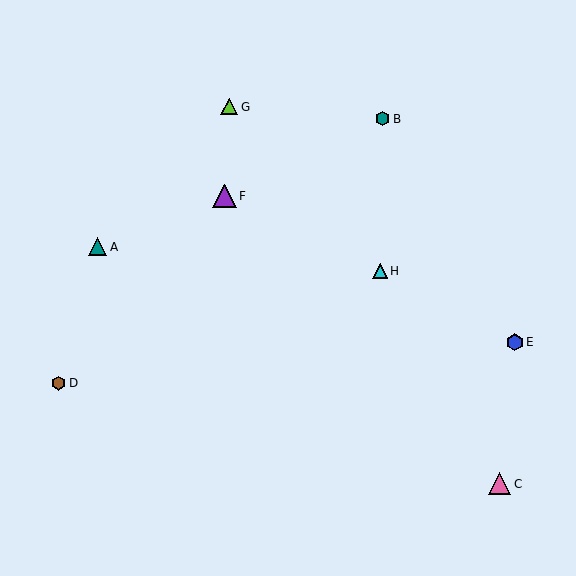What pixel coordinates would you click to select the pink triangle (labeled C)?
Click at (500, 484) to select the pink triangle C.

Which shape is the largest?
The purple triangle (labeled F) is the largest.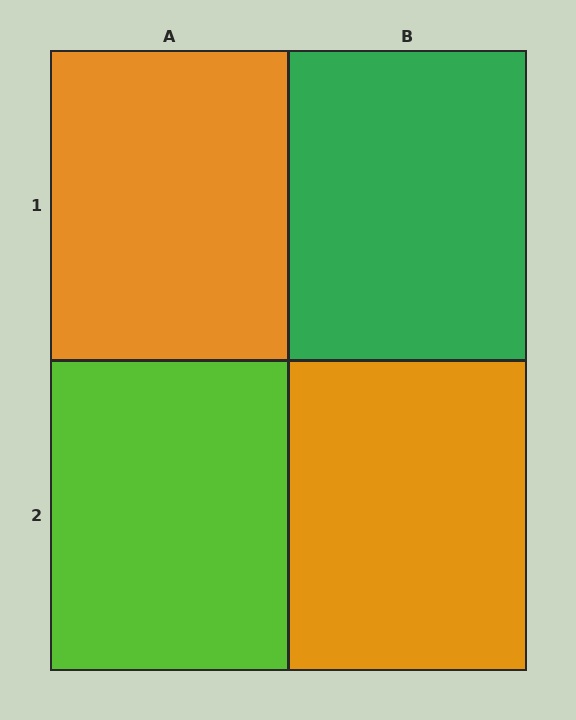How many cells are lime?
1 cell is lime.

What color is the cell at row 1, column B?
Green.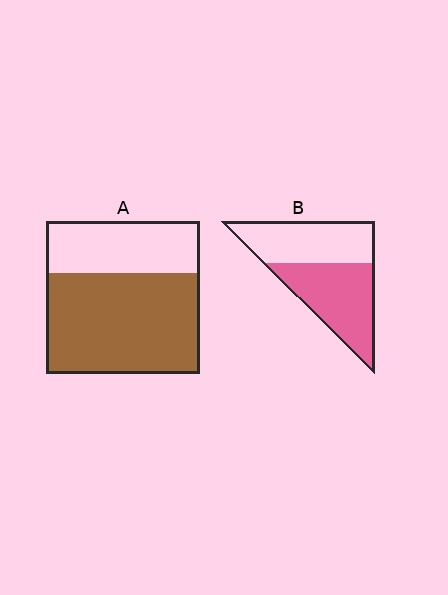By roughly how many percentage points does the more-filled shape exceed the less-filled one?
By roughly 15 percentage points (A over B).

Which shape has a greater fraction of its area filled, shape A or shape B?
Shape A.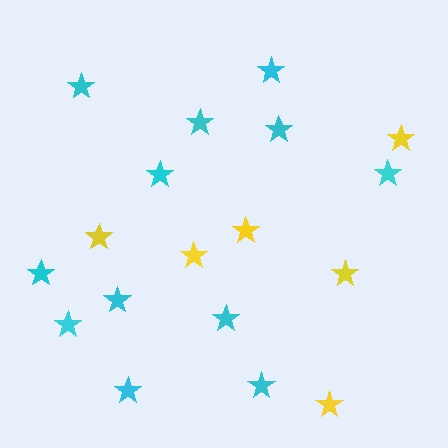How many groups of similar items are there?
There are 2 groups: one group of cyan stars (12) and one group of yellow stars (6).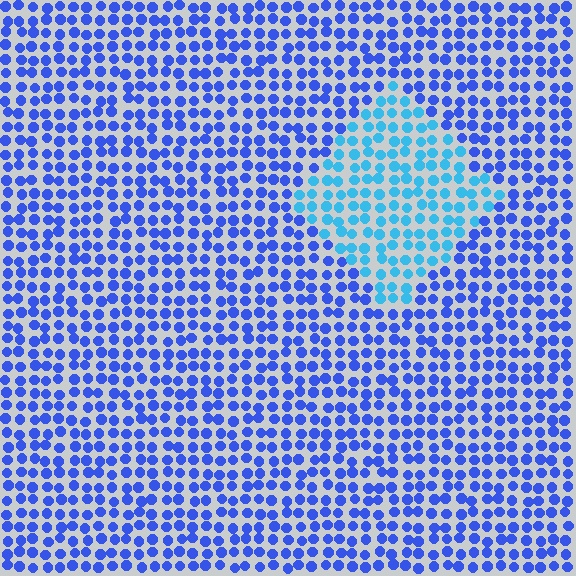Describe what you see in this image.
The image is filled with small blue elements in a uniform arrangement. A diamond-shaped region is visible where the elements are tinted to a slightly different hue, forming a subtle color boundary.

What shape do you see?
I see a diamond.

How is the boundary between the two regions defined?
The boundary is defined purely by a slight shift in hue (about 35 degrees). Spacing, size, and orientation are identical on both sides.